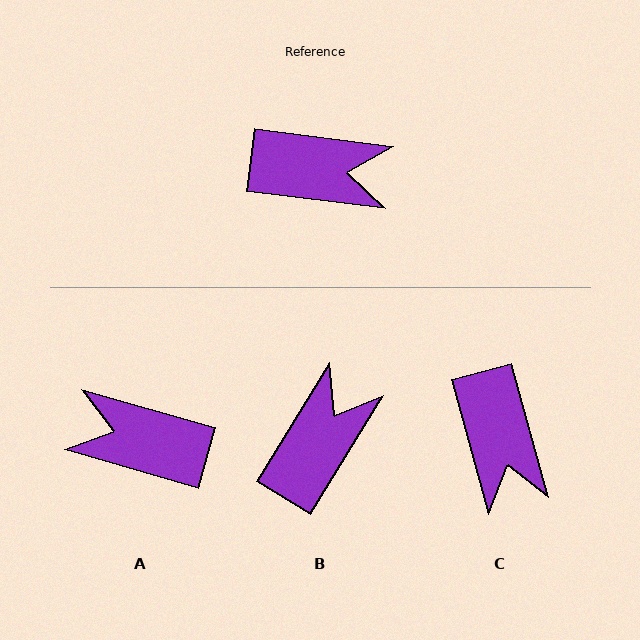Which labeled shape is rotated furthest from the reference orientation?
A, about 171 degrees away.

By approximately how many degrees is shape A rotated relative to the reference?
Approximately 171 degrees counter-clockwise.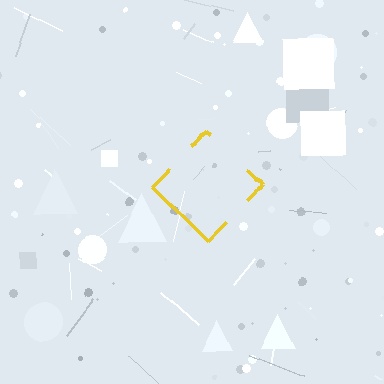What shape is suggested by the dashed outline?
The dashed outline suggests a diamond.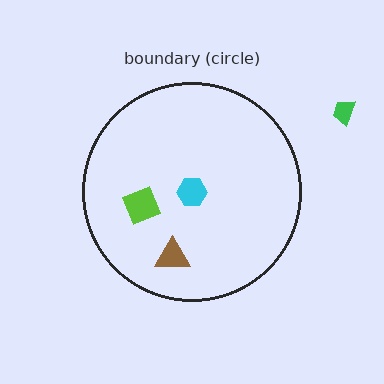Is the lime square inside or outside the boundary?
Inside.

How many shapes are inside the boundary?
3 inside, 1 outside.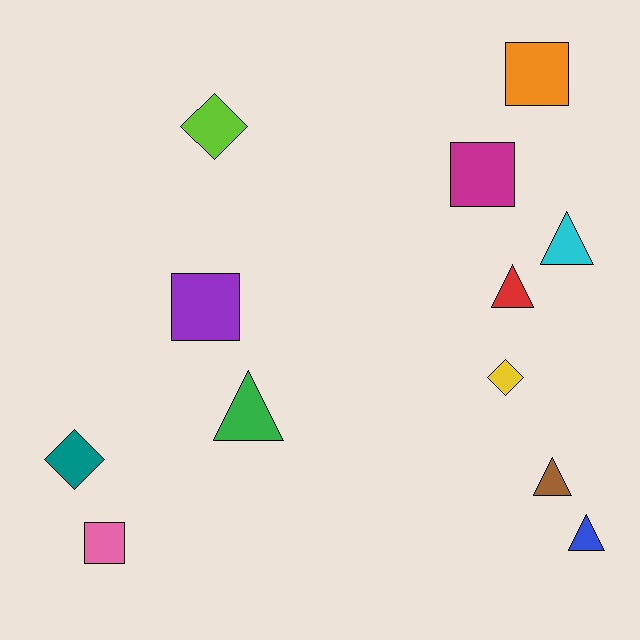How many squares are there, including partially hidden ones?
There are 4 squares.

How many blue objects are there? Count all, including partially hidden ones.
There is 1 blue object.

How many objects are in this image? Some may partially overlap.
There are 12 objects.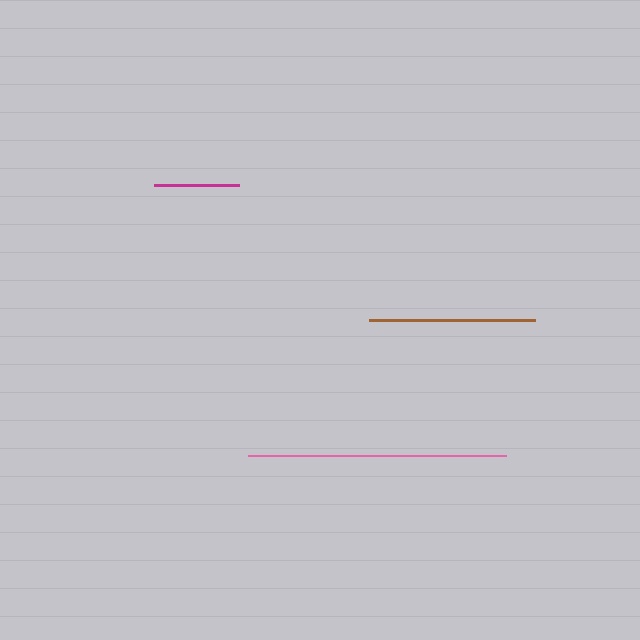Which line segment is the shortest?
The magenta line is the shortest at approximately 85 pixels.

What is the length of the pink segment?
The pink segment is approximately 258 pixels long.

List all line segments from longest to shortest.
From longest to shortest: pink, brown, magenta.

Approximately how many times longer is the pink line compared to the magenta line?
The pink line is approximately 3.0 times the length of the magenta line.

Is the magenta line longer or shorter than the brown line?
The brown line is longer than the magenta line.